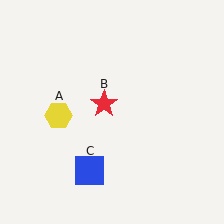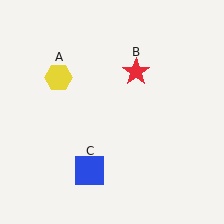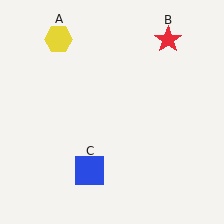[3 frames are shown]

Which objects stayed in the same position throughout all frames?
Blue square (object C) remained stationary.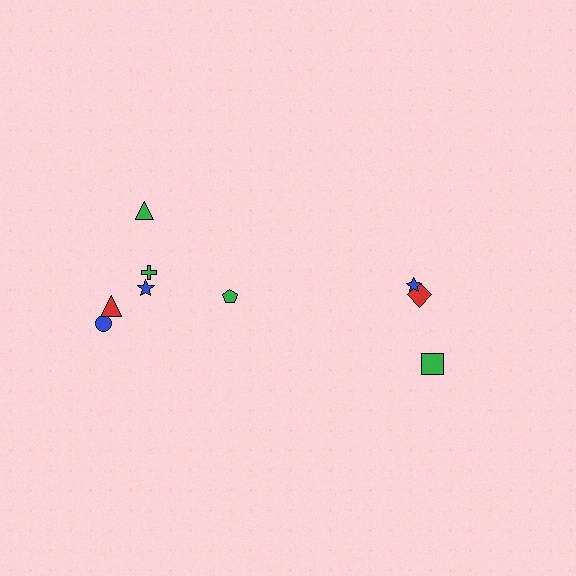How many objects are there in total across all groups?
There are 9 objects.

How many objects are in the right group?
There are 3 objects.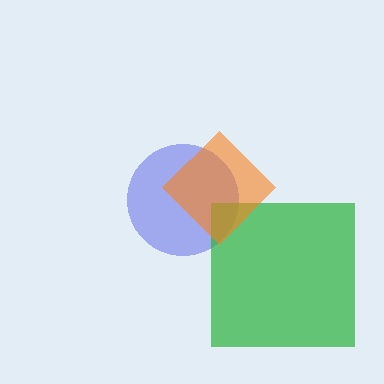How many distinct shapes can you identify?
There are 3 distinct shapes: a blue circle, a green square, an orange diamond.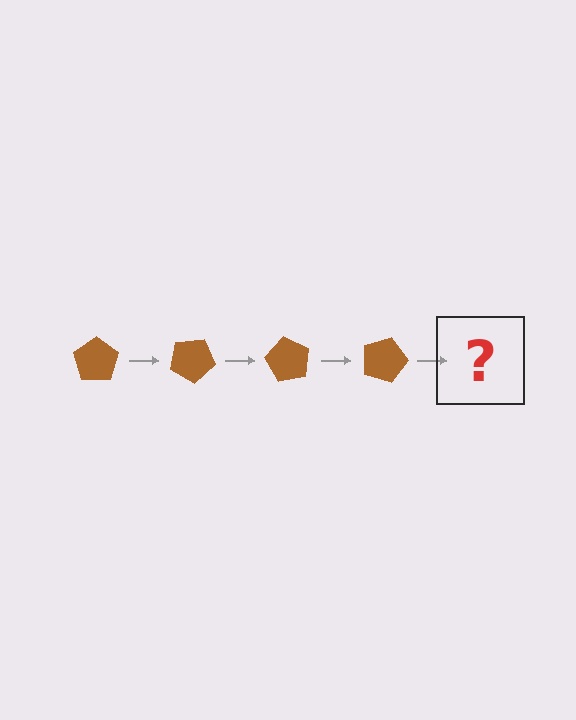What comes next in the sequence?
The next element should be a brown pentagon rotated 120 degrees.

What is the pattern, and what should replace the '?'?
The pattern is that the pentagon rotates 30 degrees each step. The '?' should be a brown pentagon rotated 120 degrees.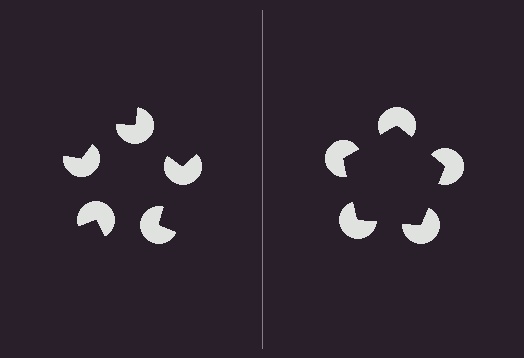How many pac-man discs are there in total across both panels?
10 — 5 on each side.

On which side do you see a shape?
An illusory pentagon appears on the right side. On the left side the wedge cuts are rotated, so no coherent shape forms.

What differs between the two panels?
The pac-man discs are positioned identically on both sides; only the wedge orientations differ. On the right they align to a pentagon; on the left they are misaligned.